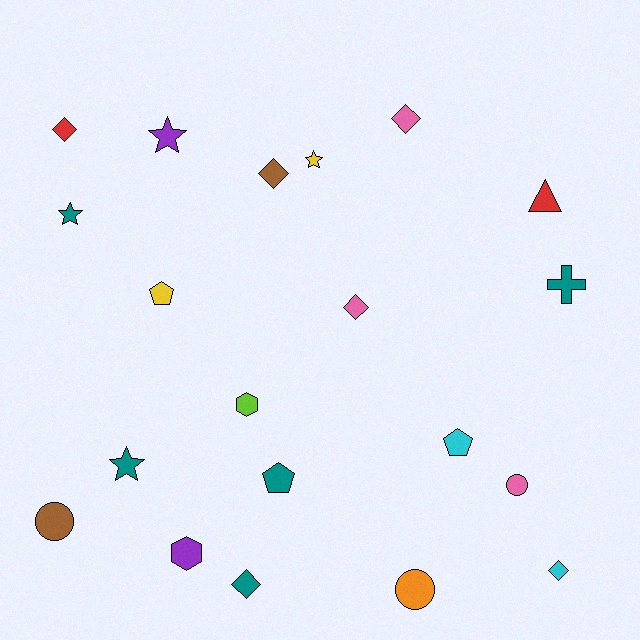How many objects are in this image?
There are 20 objects.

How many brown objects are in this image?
There are 2 brown objects.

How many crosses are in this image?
There is 1 cross.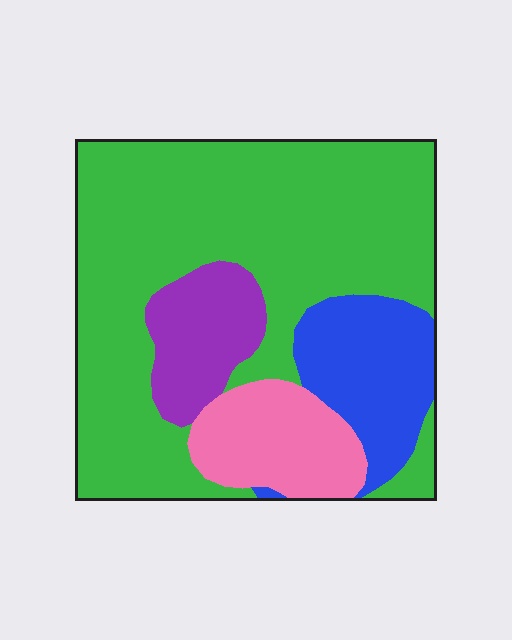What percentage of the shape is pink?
Pink covers around 10% of the shape.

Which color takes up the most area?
Green, at roughly 60%.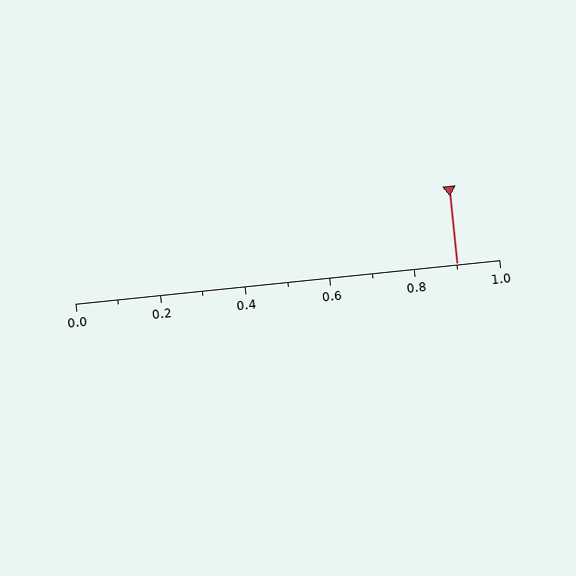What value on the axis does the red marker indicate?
The marker indicates approximately 0.9.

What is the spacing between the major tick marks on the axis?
The major ticks are spaced 0.2 apart.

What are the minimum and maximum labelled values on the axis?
The axis runs from 0.0 to 1.0.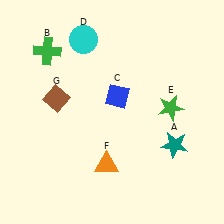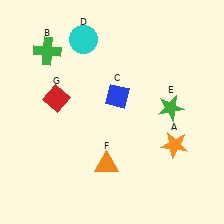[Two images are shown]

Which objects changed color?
A changed from teal to orange. G changed from brown to red.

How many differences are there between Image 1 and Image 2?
There are 2 differences between the two images.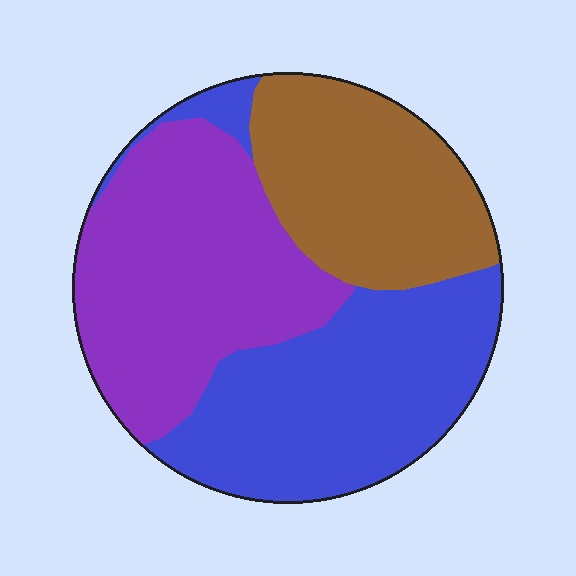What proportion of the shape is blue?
Blue covers 37% of the shape.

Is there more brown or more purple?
Purple.